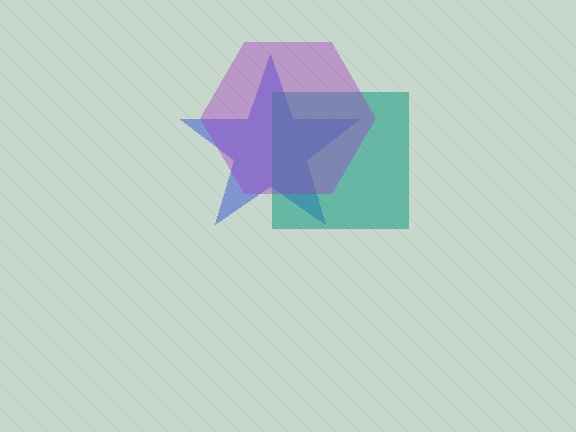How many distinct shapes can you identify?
There are 3 distinct shapes: a blue star, a teal square, a purple hexagon.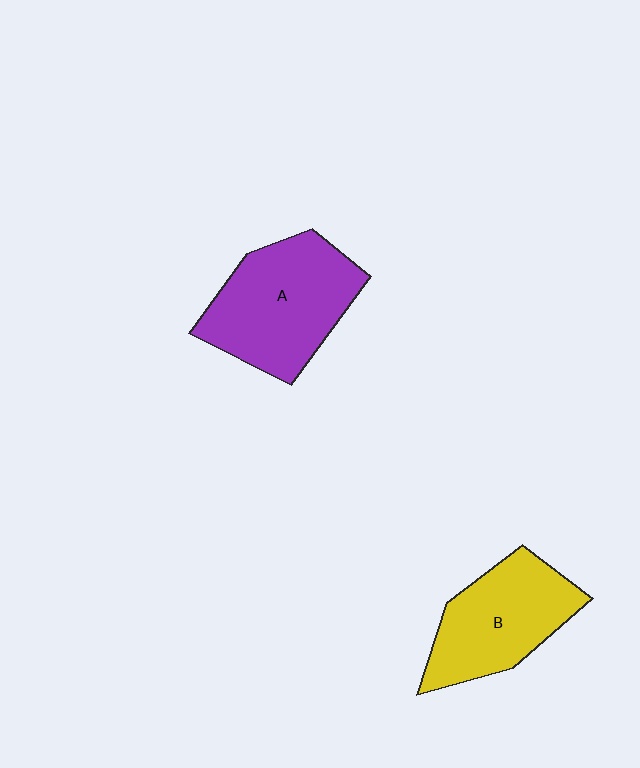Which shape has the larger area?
Shape A (purple).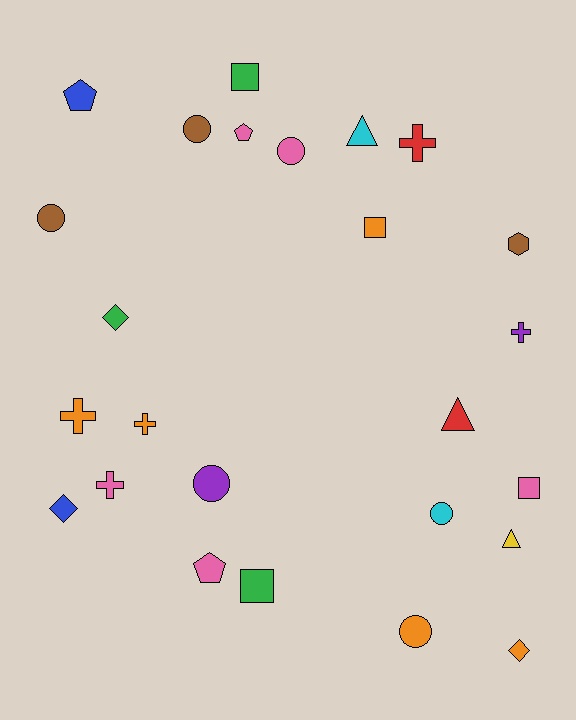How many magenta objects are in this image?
There are no magenta objects.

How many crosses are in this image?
There are 5 crosses.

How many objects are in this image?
There are 25 objects.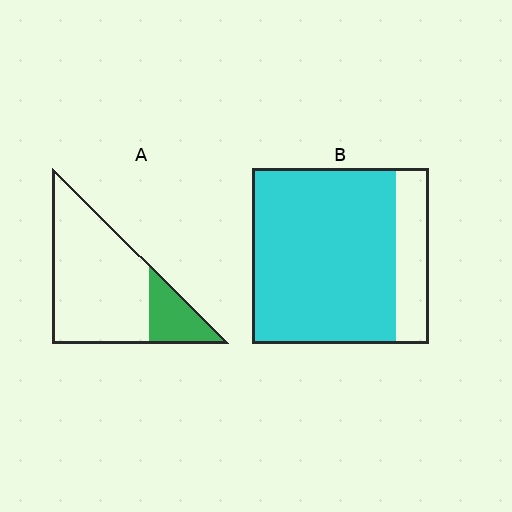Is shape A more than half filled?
No.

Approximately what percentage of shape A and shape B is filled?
A is approximately 20% and B is approximately 80%.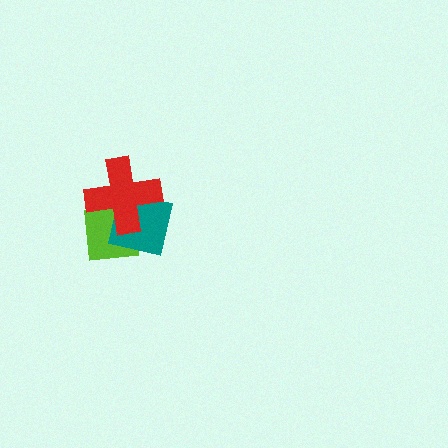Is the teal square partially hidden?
Yes, it is partially covered by another shape.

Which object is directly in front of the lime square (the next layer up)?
The teal square is directly in front of the lime square.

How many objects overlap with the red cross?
2 objects overlap with the red cross.